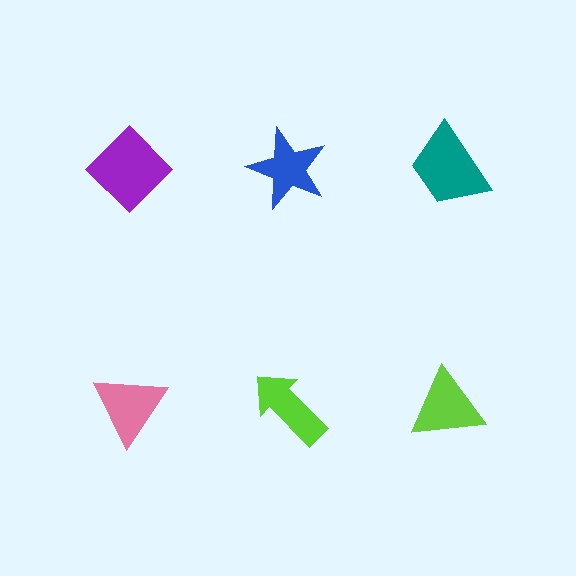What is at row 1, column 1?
A purple diamond.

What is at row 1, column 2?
A blue star.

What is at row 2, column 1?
A pink triangle.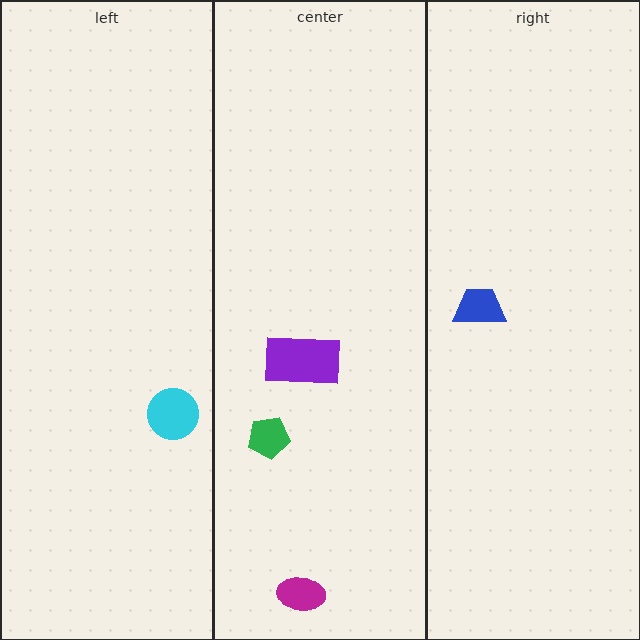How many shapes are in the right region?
1.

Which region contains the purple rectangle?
The center region.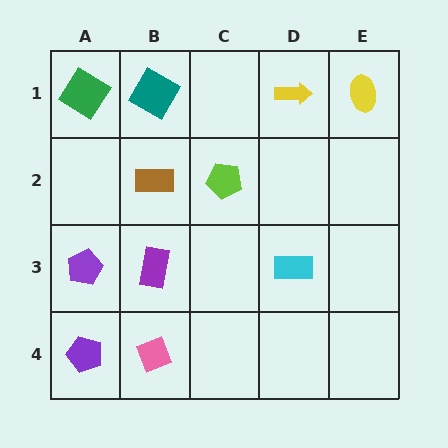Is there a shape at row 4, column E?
No, that cell is empty.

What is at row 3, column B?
A purple rectangle.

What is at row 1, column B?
A teal diamond.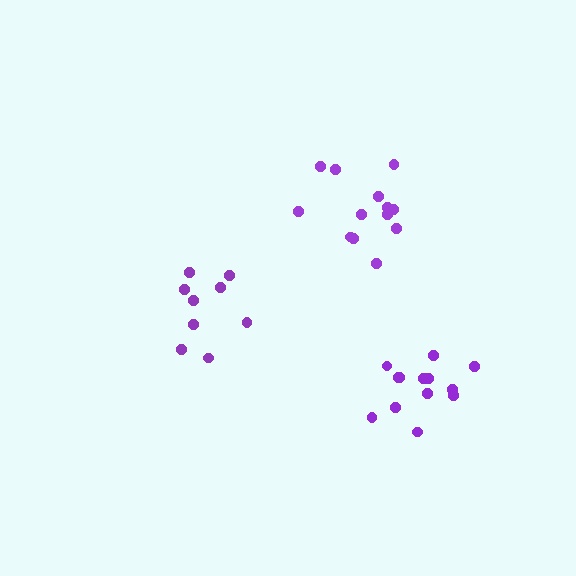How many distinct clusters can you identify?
There are 3 distinct clusters.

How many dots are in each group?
Group 1: 9 dots, Group 2: 13 dots, Group 3: 13 dots (35 total).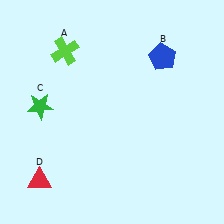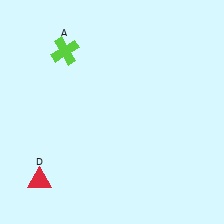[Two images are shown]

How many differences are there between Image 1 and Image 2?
There are 2 differences between the two images.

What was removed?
The blue pentagon (B), the green star (C) were removed in Image 2.